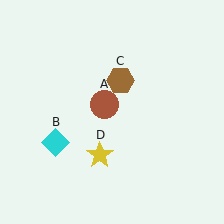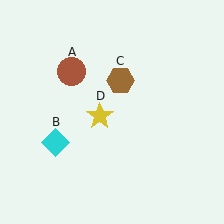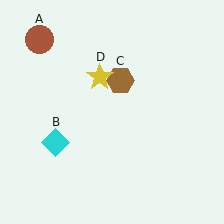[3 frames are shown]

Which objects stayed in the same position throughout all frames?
Cyan diamond (object B) and brown hexagon (object C) remained stationary.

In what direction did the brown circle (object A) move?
The brown circle (object A) moved up and to the left.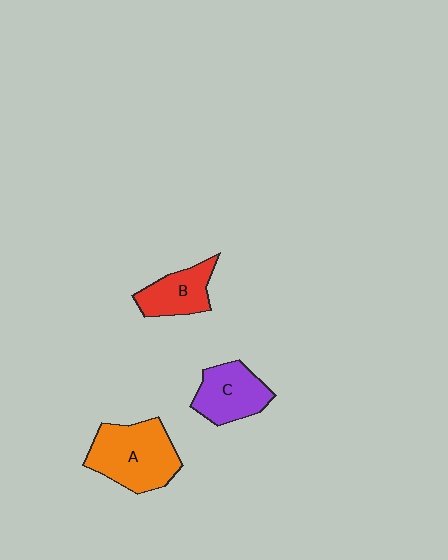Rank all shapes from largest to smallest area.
From largest to smallest: A (orange), C (purple), B (red).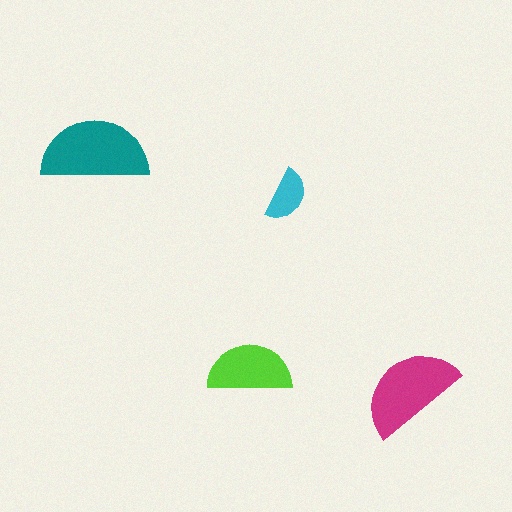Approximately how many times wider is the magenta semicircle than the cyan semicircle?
About 2 times wider.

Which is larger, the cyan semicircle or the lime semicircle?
The lime one.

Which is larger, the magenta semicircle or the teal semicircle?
The teal one.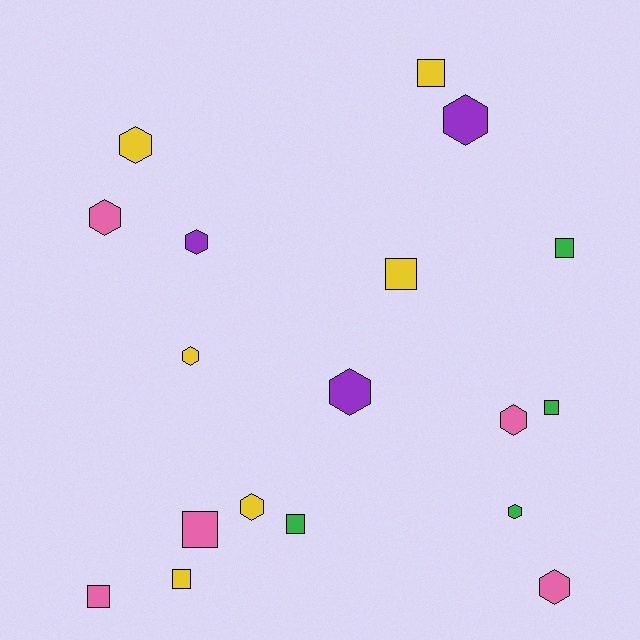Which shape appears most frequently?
Hexagon, with 10 objects.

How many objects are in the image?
There are 18 objects.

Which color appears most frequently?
Yellow, with 6 objects.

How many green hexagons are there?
There is 1 green hexagon.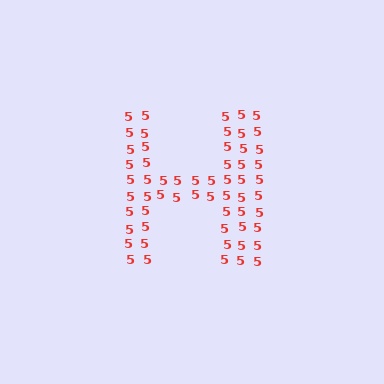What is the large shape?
The large shape is the letter H.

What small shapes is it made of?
It is made of small digit 5's.